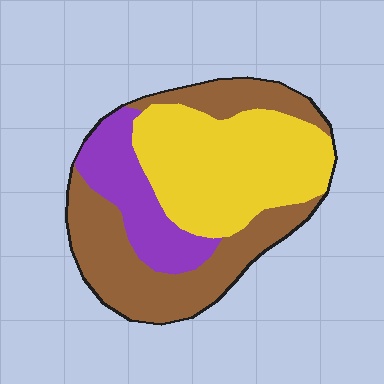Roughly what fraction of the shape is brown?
Brown takes up between a third and a half of the shape.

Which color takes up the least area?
Purple, at roughly 20%.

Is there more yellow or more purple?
Yellow.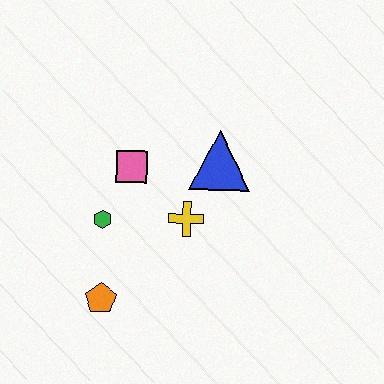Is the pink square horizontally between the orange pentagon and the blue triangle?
Yes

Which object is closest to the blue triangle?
The yellow cross is closest to the blue triangle.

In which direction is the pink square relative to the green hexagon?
The pink square is above the green hexagon.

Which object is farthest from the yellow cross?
The orange pentagon is farthest from the yellow cross.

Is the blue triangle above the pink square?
Yes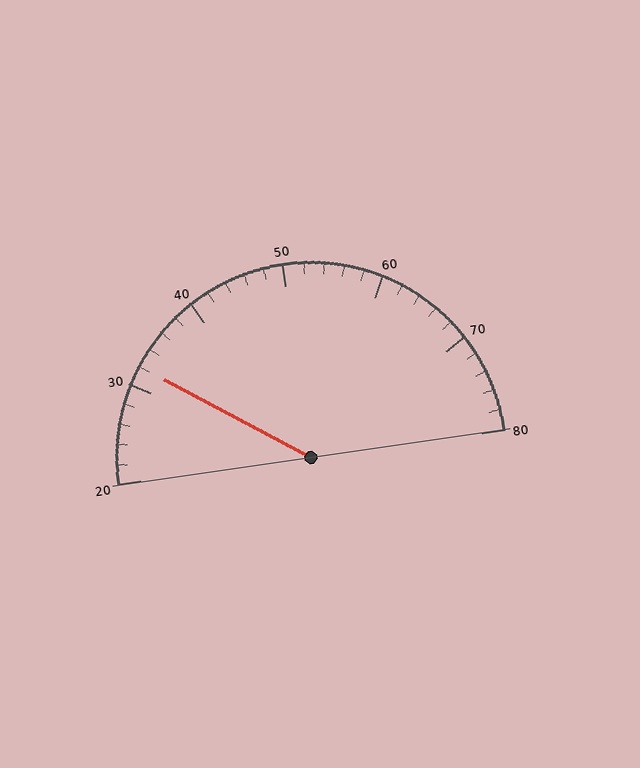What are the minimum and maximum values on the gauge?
The gauge ranges from 20 to 80.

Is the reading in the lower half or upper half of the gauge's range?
The reading is in the lower half of the range (20 to 80).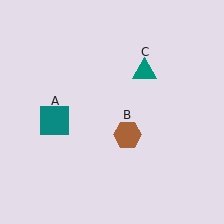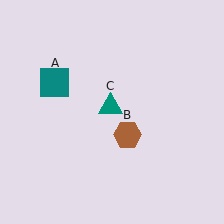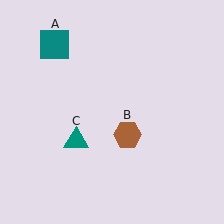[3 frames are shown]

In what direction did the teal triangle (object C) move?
The teal triangle (object C) moved down and to the left.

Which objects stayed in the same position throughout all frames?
Brown hexagon (object B) remained stationary.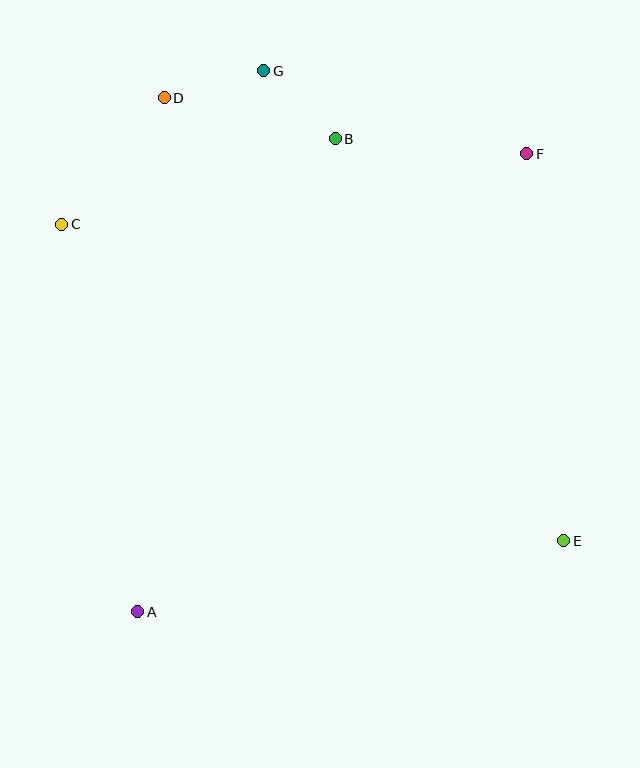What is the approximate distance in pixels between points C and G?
The distance between C and G is approximately 254 pixels.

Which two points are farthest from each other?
Points A and F are farthest from each other.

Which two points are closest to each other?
Points B and G are closest to each other.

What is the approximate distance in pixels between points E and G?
The distance between E and G is approximately 557 pixels.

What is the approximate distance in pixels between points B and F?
The distance between B and F is approximately 192 pixels.